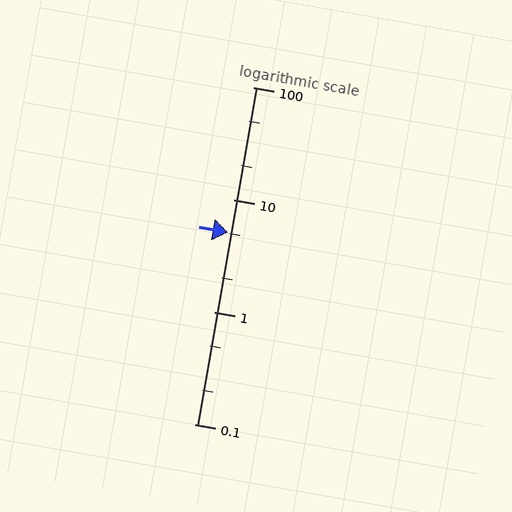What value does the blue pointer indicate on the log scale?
The pointer indicates approximately 5.1.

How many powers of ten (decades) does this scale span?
The scale spans 3 decades, from 0.1 to 100.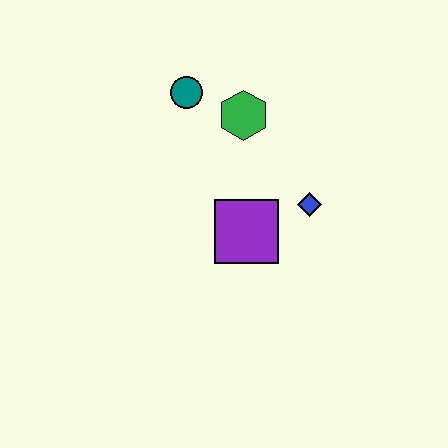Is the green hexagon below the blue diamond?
No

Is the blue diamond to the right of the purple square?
Yes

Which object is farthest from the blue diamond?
The teal circle is farthest from the blue diamond.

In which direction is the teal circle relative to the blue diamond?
The teal circle is to the left of the blue diamond.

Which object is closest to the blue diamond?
The purple square is closest to the blue diamond.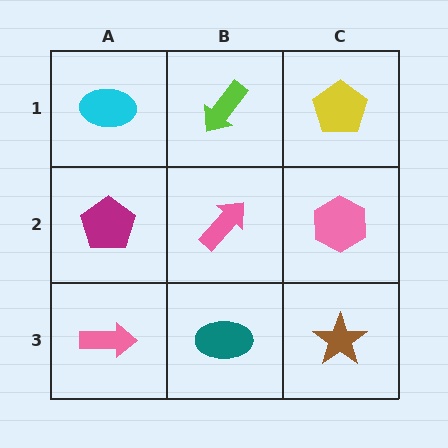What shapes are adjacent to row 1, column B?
A pink arrow (row 2, column B), a cyan ellipse (row 1, column A), a yellow pentagon (row 1, column C).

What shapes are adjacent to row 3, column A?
A magenta pentagon (row 2, column A), a teal ellipse (row 3, column B).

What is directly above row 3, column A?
A magenta pentagon.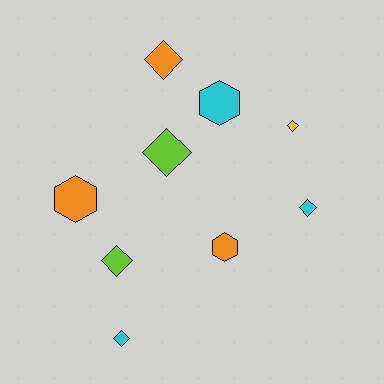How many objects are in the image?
There are 9 objects.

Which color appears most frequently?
Cyan, with 3 objects.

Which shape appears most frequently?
Diamond, with 6 objects.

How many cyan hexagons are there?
There is 1 cyan hexagon.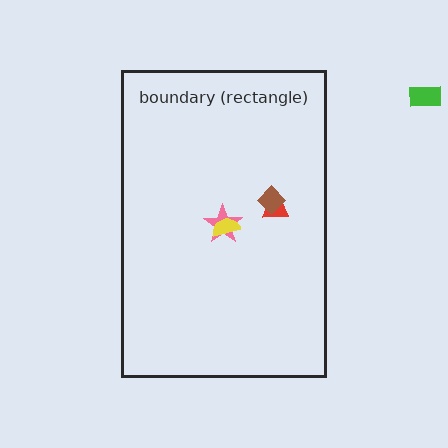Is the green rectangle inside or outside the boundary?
Outside.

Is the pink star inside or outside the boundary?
Inside.